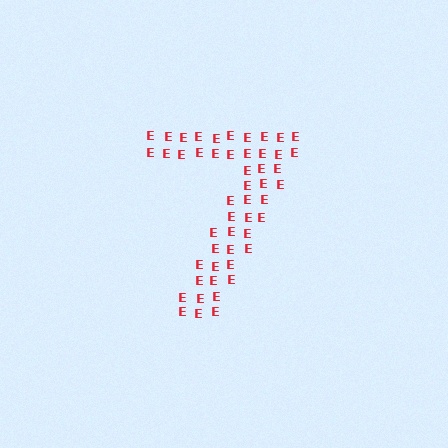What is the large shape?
The large shape is the digit 7.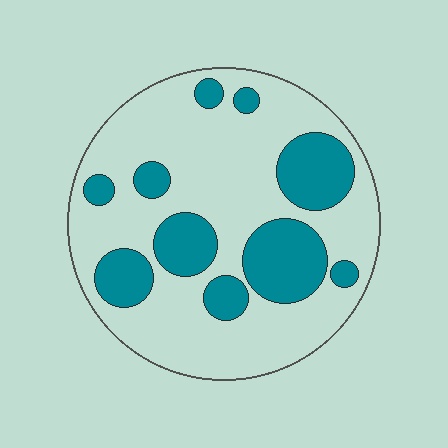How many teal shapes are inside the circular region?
10.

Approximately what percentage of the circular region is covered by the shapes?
Approximately 30%.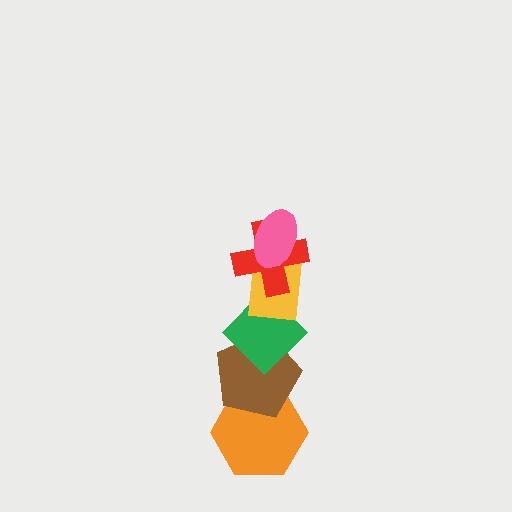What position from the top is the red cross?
The red cross is 2nd from the top.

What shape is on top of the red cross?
The pink ellipse is on top of the red cross.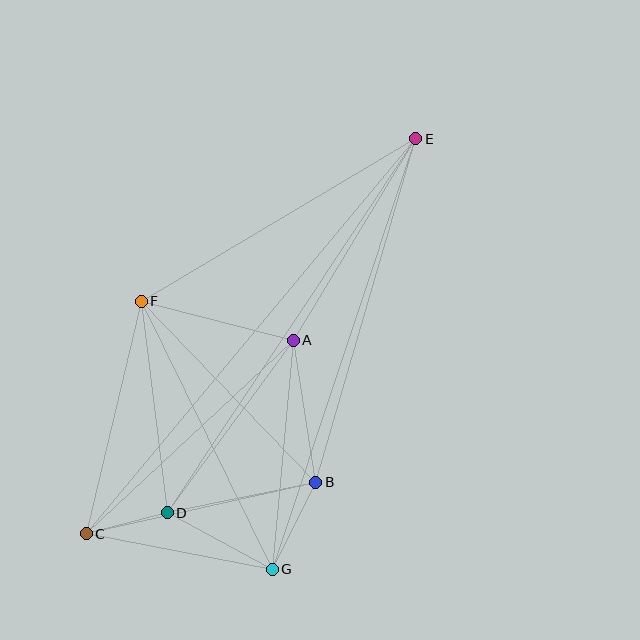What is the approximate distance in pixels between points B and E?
The distance between B and E is approximately 358 pixels.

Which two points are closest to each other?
Points C and D are closest to each other.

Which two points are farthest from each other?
Points C and E are farthest from each other.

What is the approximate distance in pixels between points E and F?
The distance between E and F is approximately 319 pixels.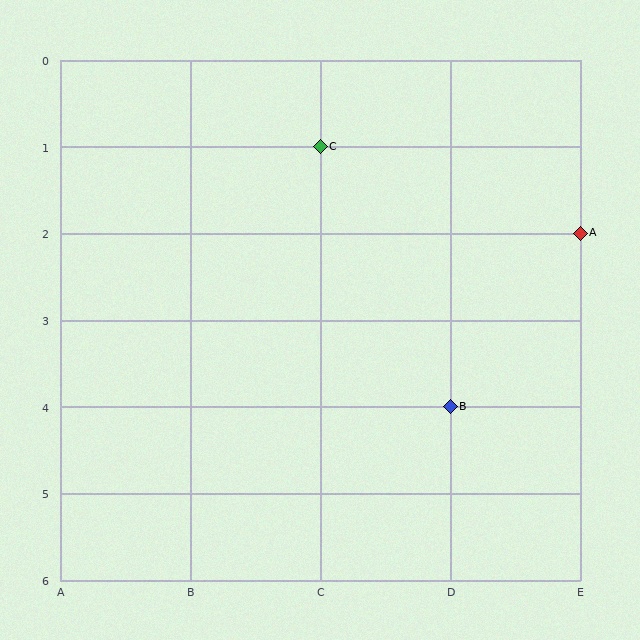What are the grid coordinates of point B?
Point B is at grid coordinates (D, 4).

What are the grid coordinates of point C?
Point C is at grid coordinates (C, 1).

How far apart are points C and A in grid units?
Points C and A are 2 columns and 1 row apart (about 2.2 grid units diagonally).